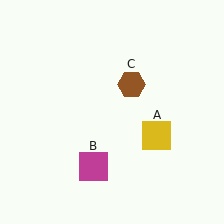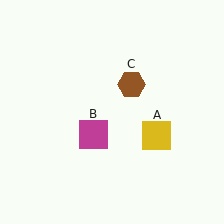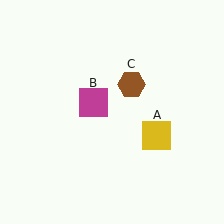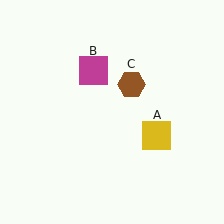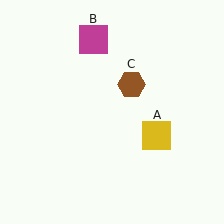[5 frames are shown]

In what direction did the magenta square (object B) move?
The magenta square (object B) moved up.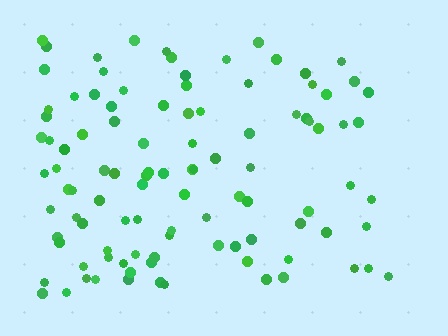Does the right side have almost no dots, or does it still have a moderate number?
Still a moderate number, just noticeably fewer than the left.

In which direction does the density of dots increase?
From right to left, with the left side densest.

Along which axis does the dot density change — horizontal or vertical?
Horizontal.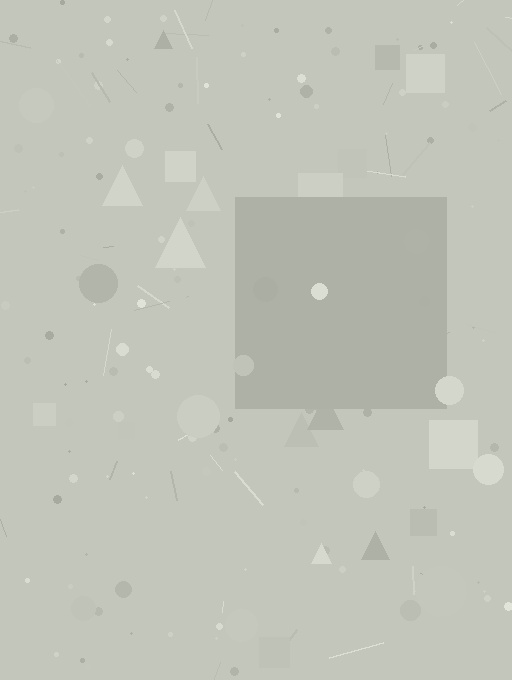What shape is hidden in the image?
A square is hidden in the image.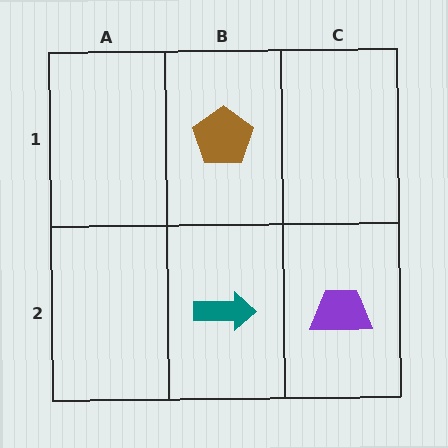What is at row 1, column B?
A brown pentagon.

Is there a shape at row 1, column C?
No, that cell is empty.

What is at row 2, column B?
A teal arrow.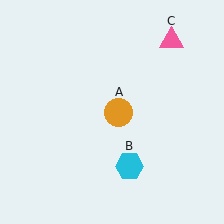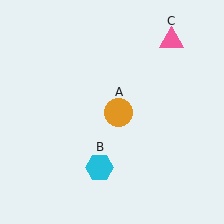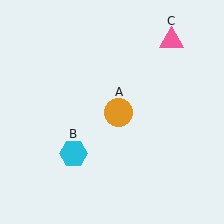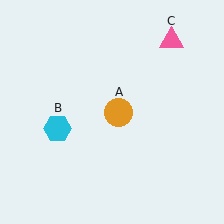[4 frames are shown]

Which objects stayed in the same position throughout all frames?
Orange circle (object A) and pink triangle (object C) remained stationary.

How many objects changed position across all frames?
1 object changed position: cyan hexagon (object B).